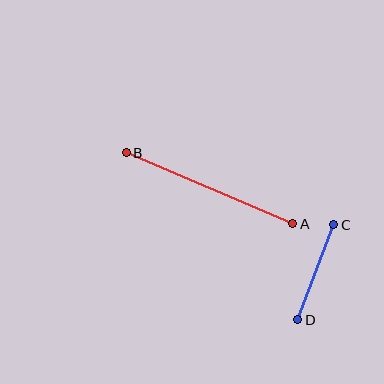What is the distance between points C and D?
The distance is approximately 102 pixels.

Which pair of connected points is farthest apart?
Points A and B are farthest apart.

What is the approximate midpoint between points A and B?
The midpoint is at approximately (210, 188) pixels.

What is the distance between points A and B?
The distance is approximately 181 pixels.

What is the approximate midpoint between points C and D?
The midpoint is at approximately (316, 272) pixels.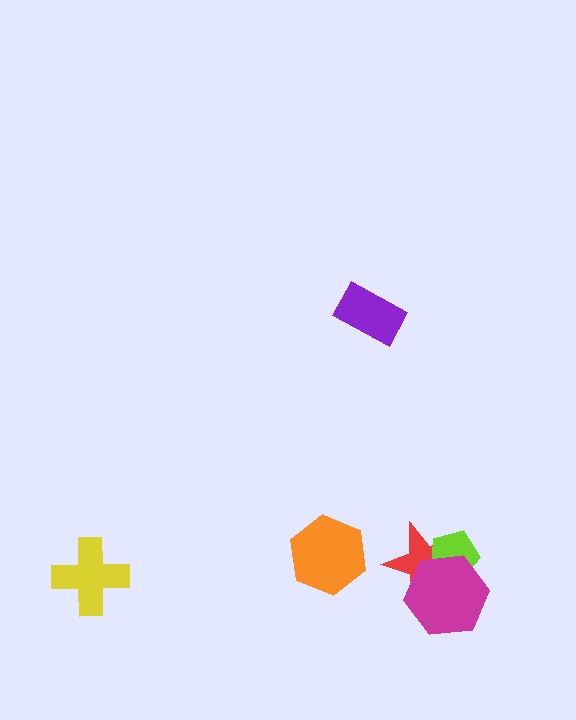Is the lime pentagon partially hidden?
Yes, it is partially covered by another shape.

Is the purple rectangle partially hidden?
No, no other shape covers it.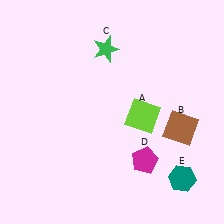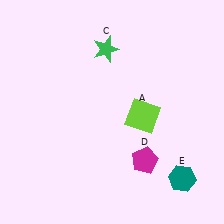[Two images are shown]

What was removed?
The brown square (B) was removed in Image 2.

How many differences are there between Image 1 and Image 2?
There is 1 difference between the two images.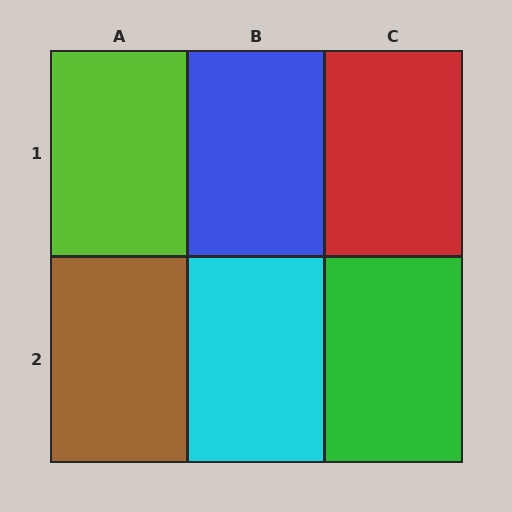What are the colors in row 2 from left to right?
Brown, cyan, green.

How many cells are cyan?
1 cell is cyan.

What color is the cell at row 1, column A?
Lime.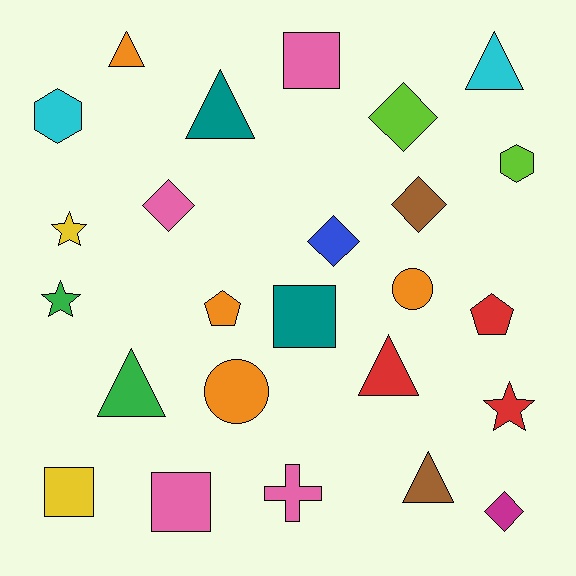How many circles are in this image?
There are 2 circles.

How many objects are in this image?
There are 25 objects.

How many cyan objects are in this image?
There are 2 cyan objects.